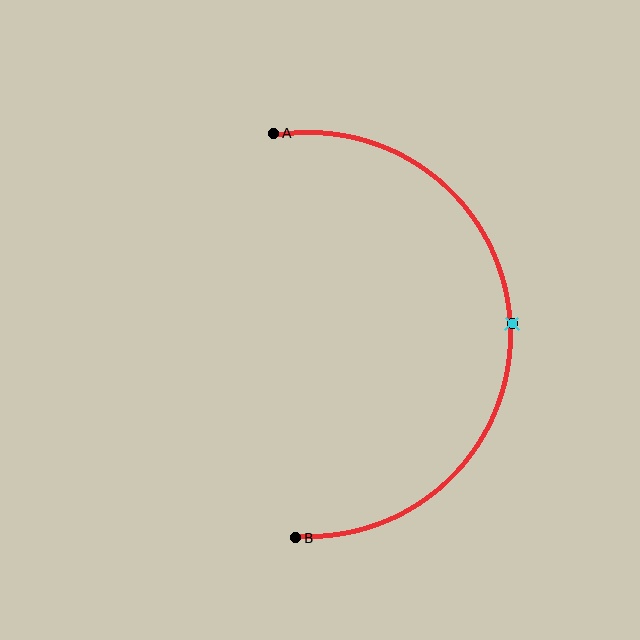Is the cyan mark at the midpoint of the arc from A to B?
Yes. The cyan mark lies on the arc at equal arc-length from both A and B — it is the arc midpoint.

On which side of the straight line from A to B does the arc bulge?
The arc bulges to the right of the straight line connecting A and B.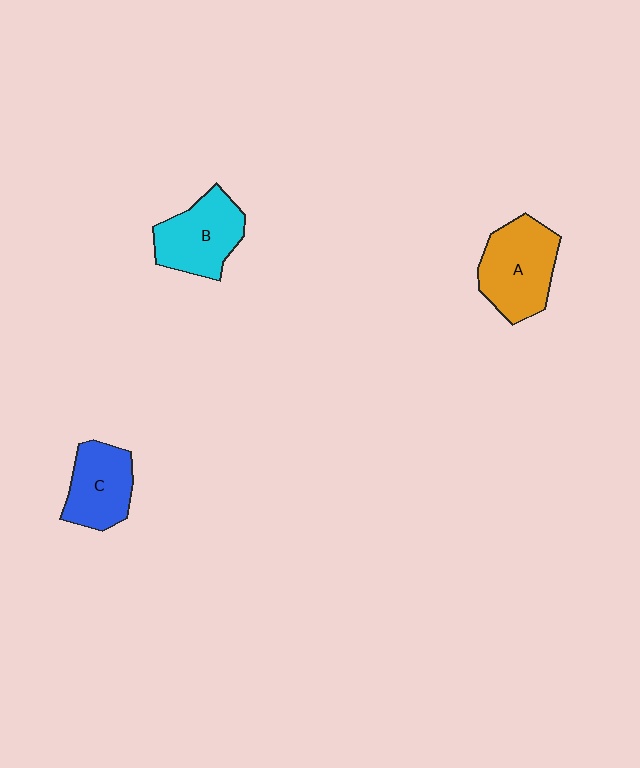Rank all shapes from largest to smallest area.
From largest to smallest: A (orange), B (cyan), C (blue).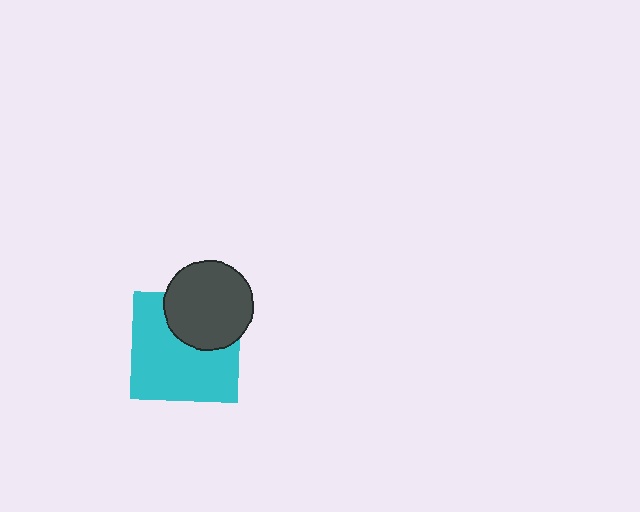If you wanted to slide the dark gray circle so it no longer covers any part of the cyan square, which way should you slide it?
Slide it up — that is the most direct way to separate the two shapes.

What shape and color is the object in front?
The object in front is a dark gray circle.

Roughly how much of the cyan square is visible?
Most of it is visible (roughly 66%).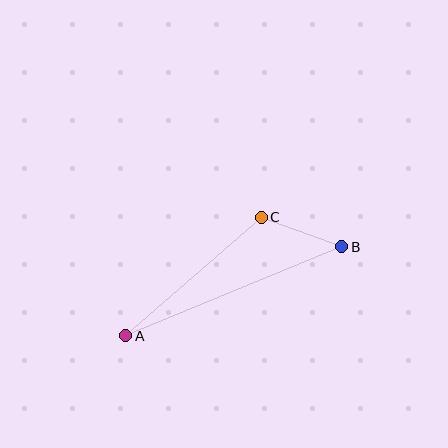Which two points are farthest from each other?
Points A and B are farthest from each other.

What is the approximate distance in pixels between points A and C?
The distance between A and C is approximately 180 pixels.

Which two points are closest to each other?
Points B and C are closest to each other.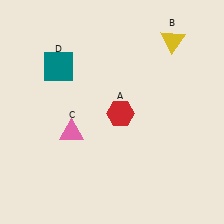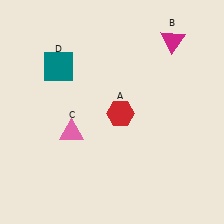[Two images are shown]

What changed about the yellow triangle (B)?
In Image 1, B is yellow. In Image 2, it changed to magenta.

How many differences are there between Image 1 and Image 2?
There is 1 difference between the two images.